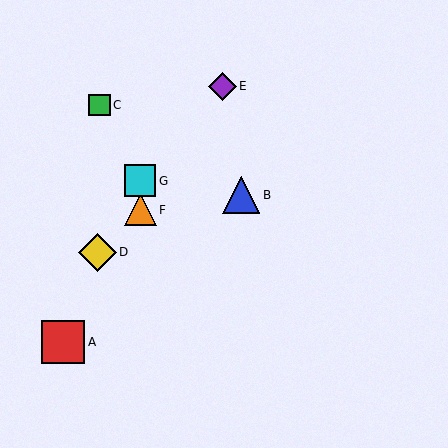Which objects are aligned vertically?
Objects F, G are aligned vertically.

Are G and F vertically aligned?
Yes, both are at x≈140.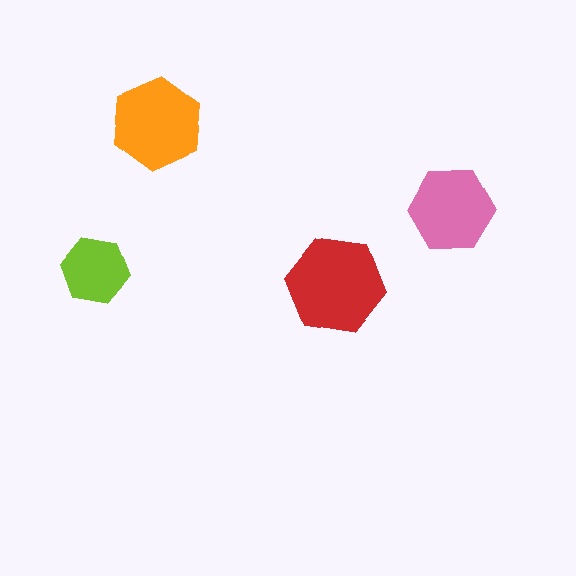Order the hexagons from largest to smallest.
the red one, the orange one, the pink one, the lime one.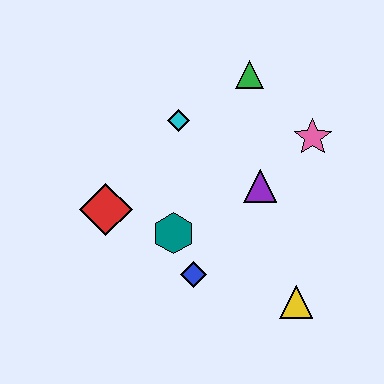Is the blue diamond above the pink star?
No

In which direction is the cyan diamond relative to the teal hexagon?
The cyan diamond is above the teal hexagon.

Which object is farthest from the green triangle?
The yellow triangle is farthest from the green triangle.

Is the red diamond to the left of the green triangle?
Yes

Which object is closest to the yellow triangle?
The blue diamond is closest to the yellow triangle.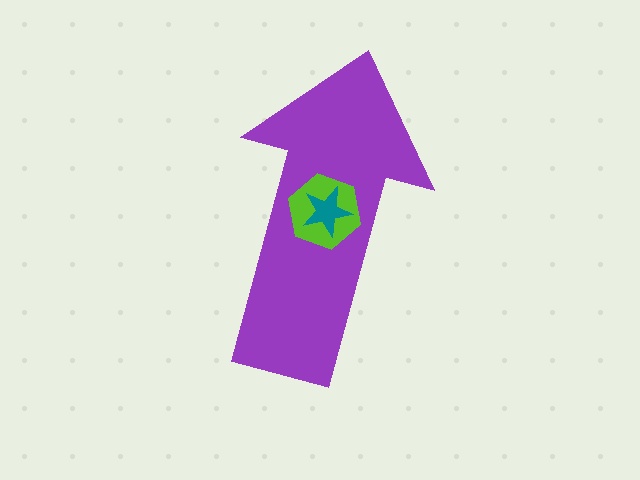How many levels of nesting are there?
3.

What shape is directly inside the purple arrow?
The lime hexagon.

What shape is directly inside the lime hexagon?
The teal star.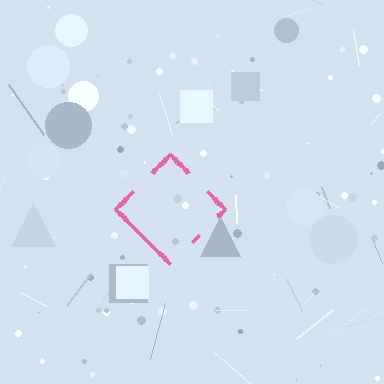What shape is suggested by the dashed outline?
The dashed outline suggests a diamond.